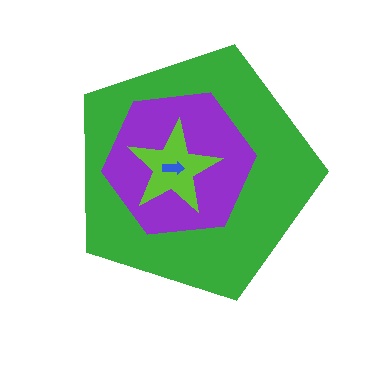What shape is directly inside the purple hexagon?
The lime star.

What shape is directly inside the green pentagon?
The purple hexagon.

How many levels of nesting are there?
4.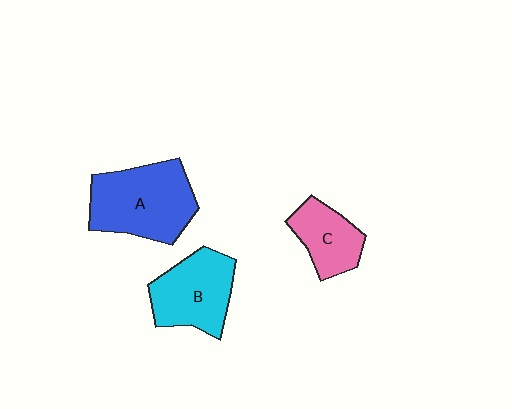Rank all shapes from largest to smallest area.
From largest to smallest: A (blue), B (cyan), C (pink).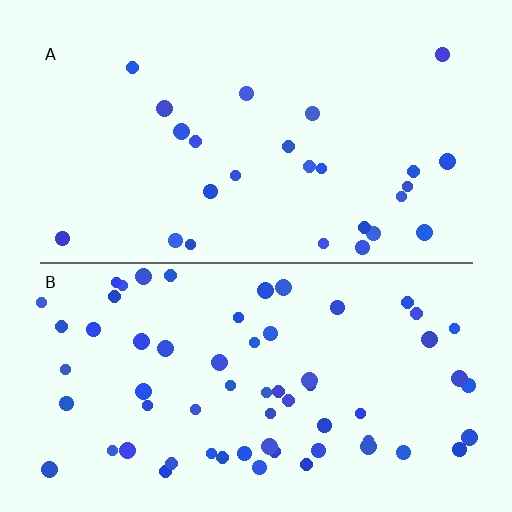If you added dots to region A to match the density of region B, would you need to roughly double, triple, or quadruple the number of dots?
Approximately double.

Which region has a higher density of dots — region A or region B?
B (the bottom).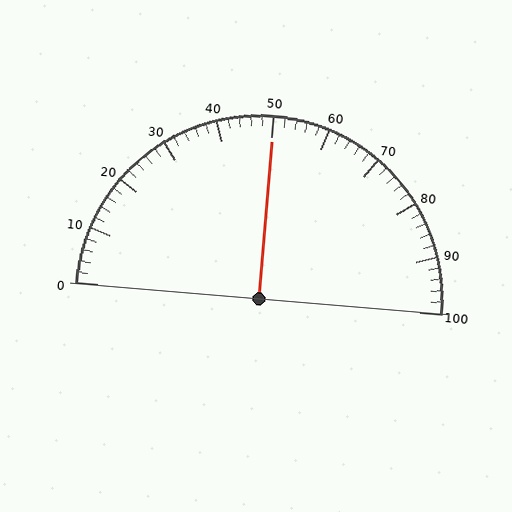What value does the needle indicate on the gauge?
The needle indicates approximately 50.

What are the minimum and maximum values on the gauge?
The gauge ranges from 0 to 100.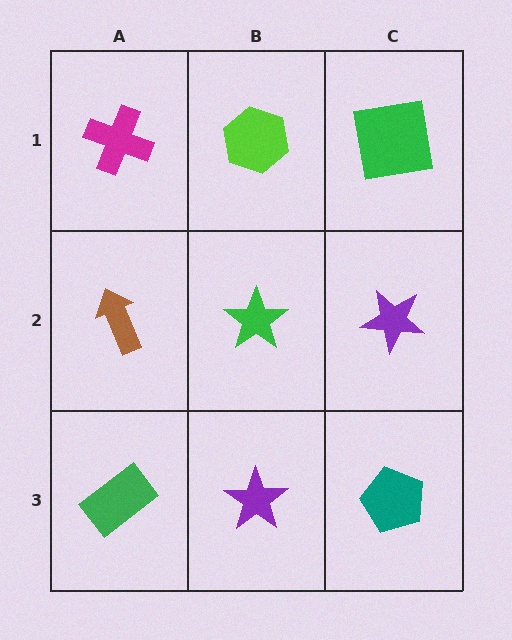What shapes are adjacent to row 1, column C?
A purple star (row 2, column C), a lime hexagon (row 1, column B).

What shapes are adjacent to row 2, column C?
A green square (row 1, column C), a teal pentagon (row 3, column C), a green star (row 2, column B).